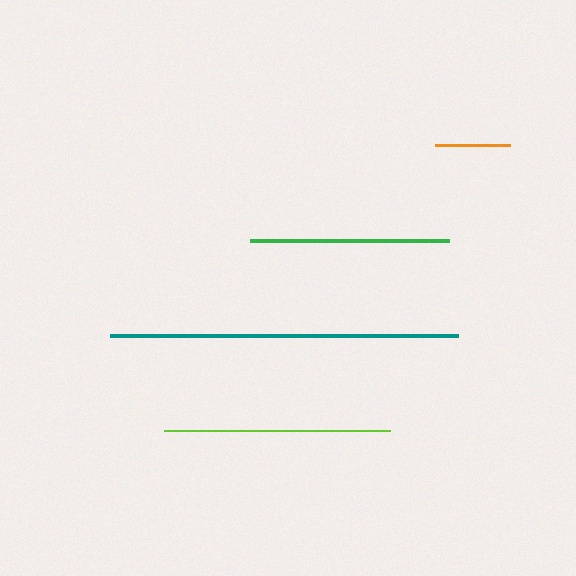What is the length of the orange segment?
The orange segment is approximately 75 pixels long.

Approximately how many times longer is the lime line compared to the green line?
The lime line is approximately 1.1 times the length of the green line.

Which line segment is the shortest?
The orange line is the shortest at approximately 75 pixels.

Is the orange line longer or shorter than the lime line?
The lime line is longer than the orange line.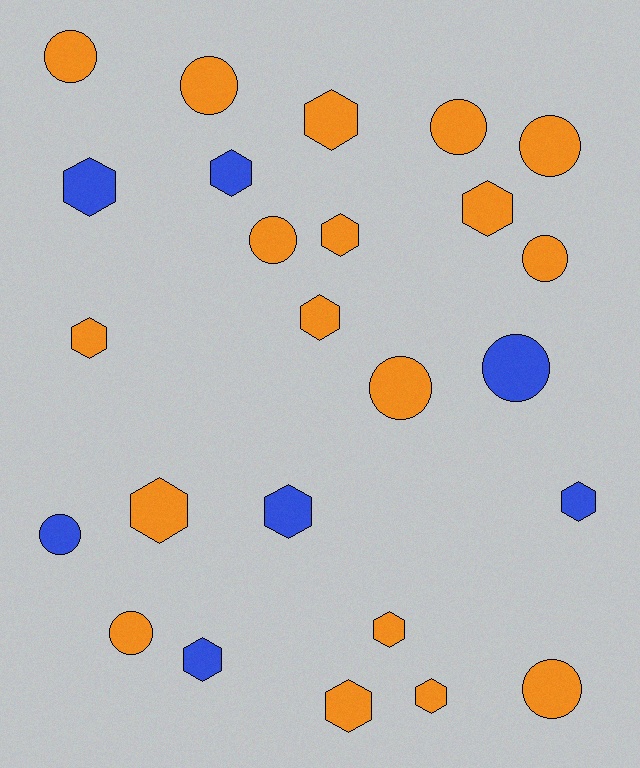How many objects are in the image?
There are 25 objects.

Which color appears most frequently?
Orange, with 18 objects.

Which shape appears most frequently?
Hexagon, with 14 objects.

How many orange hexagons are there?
There are 9 orange hexagons.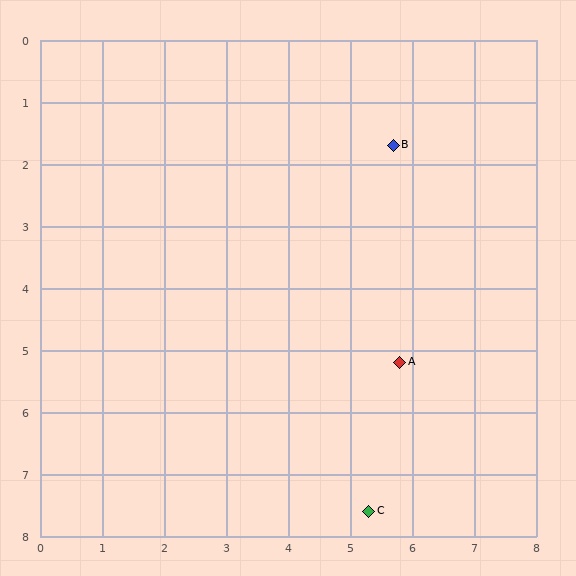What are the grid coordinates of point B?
Point B is at approximately (5.7, 1.7).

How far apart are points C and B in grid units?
Points C and B are about 5.9 grid units apart.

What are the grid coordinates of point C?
Point C is at approximately (5.3, 7.6).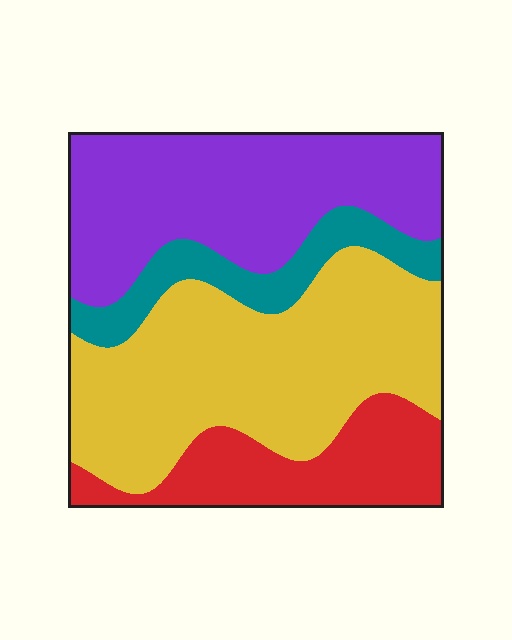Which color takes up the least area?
Teal, at roughly 10%.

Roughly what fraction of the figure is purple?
Purple covers around 30% of the figure.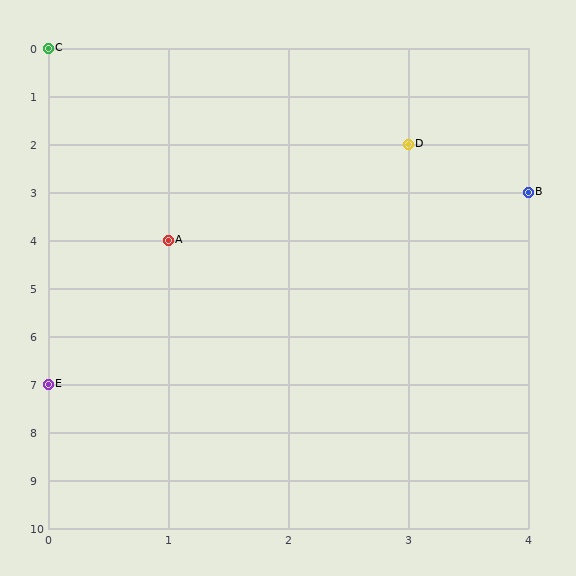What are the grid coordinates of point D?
Point D is at grid coordinates (3, 2).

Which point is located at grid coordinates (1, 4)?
Point A is at (1, 4).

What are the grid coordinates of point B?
Point B is at grid coordinates (4, 3).